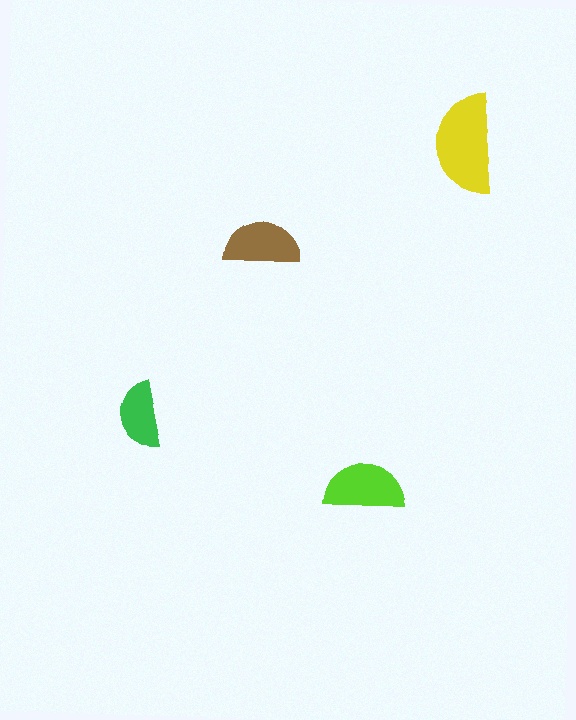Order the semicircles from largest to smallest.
the yellow one, the lime one, the brown one, the green one.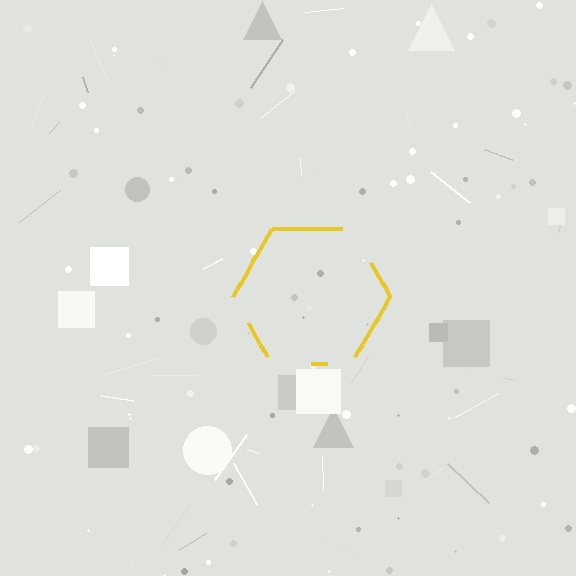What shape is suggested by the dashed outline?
The dashed outline suggests a hexagon.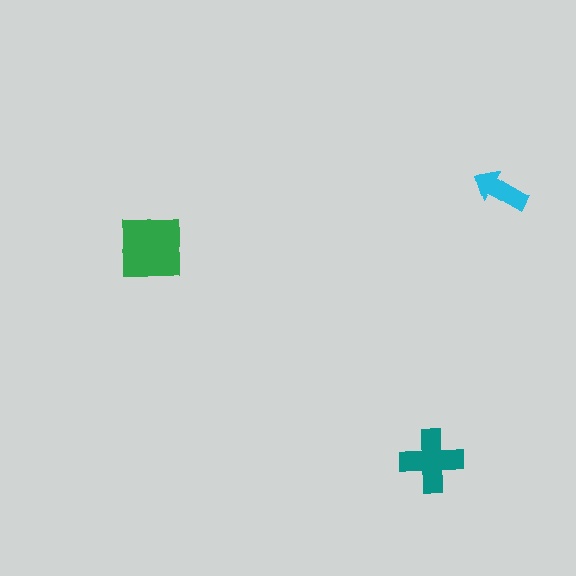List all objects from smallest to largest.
The cyan arrow, the teal cross, the green square.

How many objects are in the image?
There are 3 objects in the image.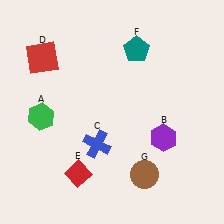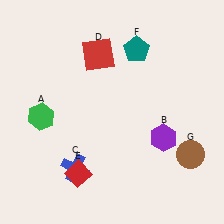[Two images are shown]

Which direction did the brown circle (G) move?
The brown circle (G) moved right.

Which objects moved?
The objects that moved are: the blue cross (C), the red square (D), the brown circle (G).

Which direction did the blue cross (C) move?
The blue cross (C) moved down.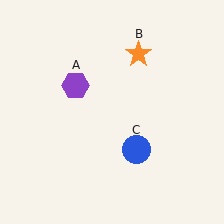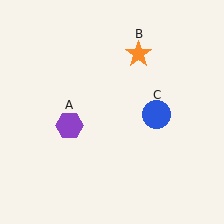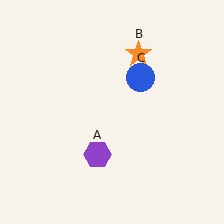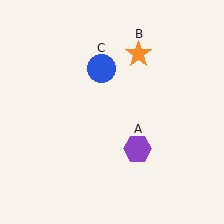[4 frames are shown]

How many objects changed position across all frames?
2 objects changed position: purple hexagon (object A), blue circle (object C).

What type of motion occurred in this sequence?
The purple hexagon (object A), blue circle (object C) rotated counterclockwise around the center of the scene.